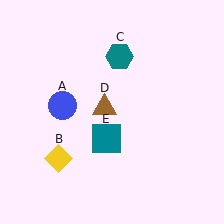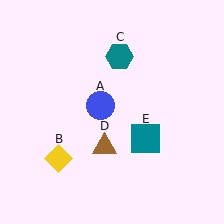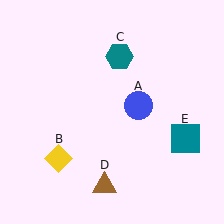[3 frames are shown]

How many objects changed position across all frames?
3 objects changed position: blue circle (object A), brown triangle (object D), teal square (object E).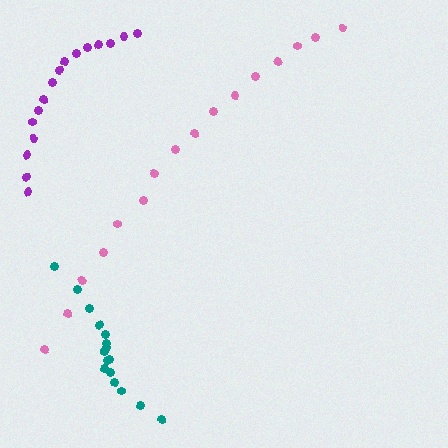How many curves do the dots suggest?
There are 3 distinct paths.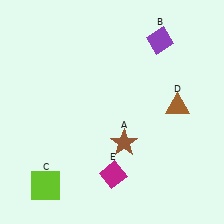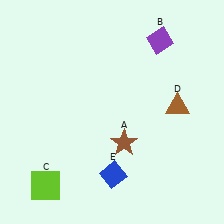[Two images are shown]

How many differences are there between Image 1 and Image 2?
There is 1 difference between the two images.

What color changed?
The diamond (E) changed from magenta in Image 1 to blue in Image 2.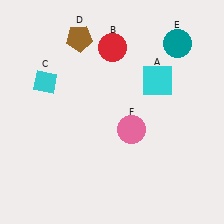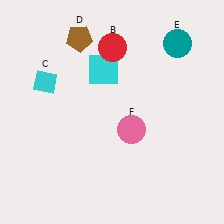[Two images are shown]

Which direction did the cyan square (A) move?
The cyan square (A) moved left.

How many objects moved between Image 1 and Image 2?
1 object moved between the two images.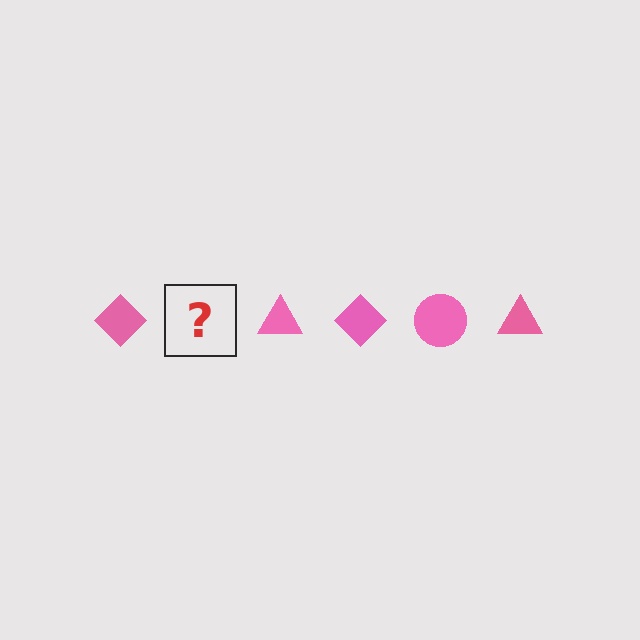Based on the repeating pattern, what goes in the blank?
The blank should be a pink circle.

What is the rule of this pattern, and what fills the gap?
The rule is that the pattern cycles through diamond, circle, triangle shapes in pink. The gap should be filled with a pink circle.